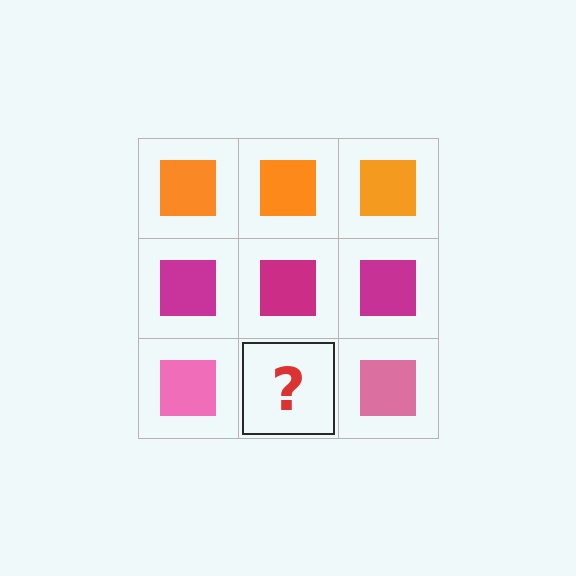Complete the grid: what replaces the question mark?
The question mark should be replaced with a pink square.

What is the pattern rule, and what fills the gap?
The rule is that each row has a consistent color. The gap should be filled with a pink square.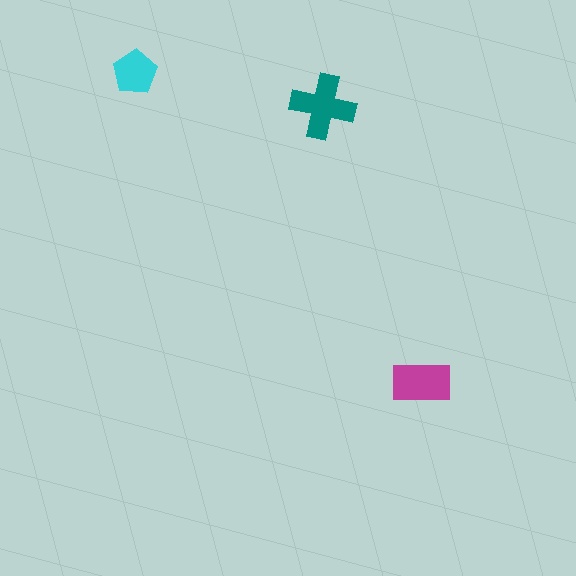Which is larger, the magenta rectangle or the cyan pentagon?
The magenta rectangle.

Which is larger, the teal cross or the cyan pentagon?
The teal cross.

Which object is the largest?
The teal cross.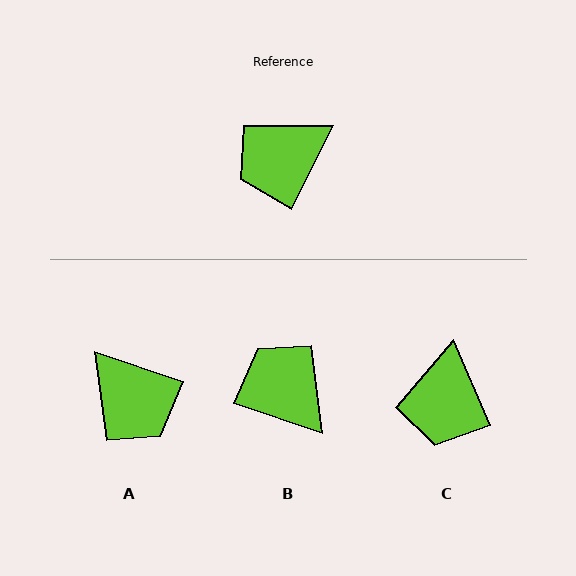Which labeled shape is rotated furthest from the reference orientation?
A, about 98 degrees away.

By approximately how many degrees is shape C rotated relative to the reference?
Approximately 49 degrees counter-clockwise.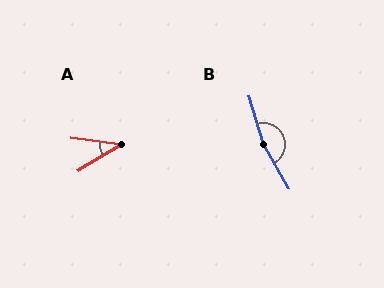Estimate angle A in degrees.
Approximately 38 degrees.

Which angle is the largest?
B, at approximately 167 degrees.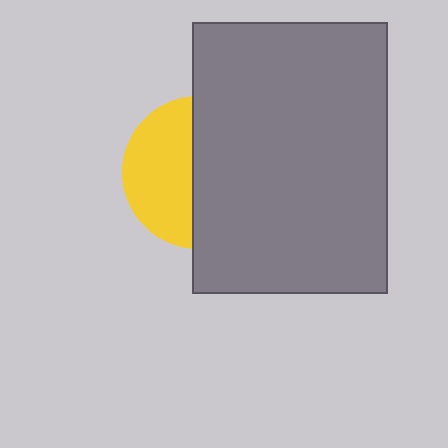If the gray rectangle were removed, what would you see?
You would see the complete yellow circle.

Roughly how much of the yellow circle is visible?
A small part of it is visible (roughly 44%).